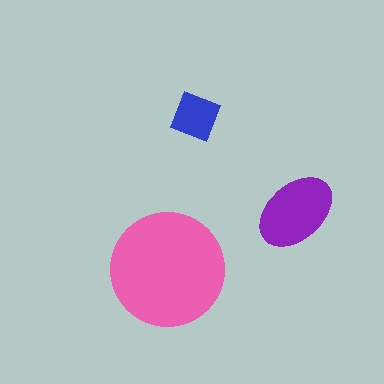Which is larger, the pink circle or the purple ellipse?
The pink circle.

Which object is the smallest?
The blue diamond.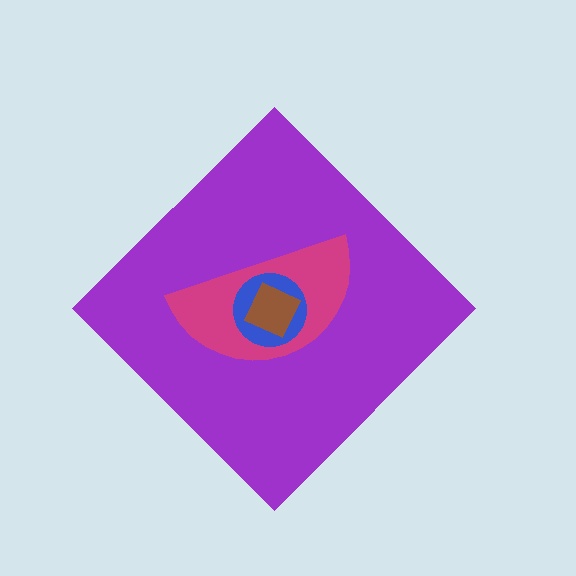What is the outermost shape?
The purple diamond.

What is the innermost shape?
The brown square.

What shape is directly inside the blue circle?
The brown square.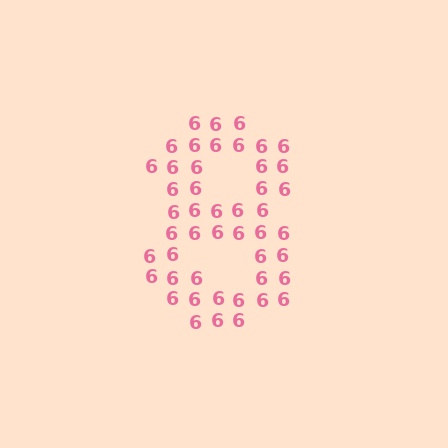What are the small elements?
The small elements are digit 6's.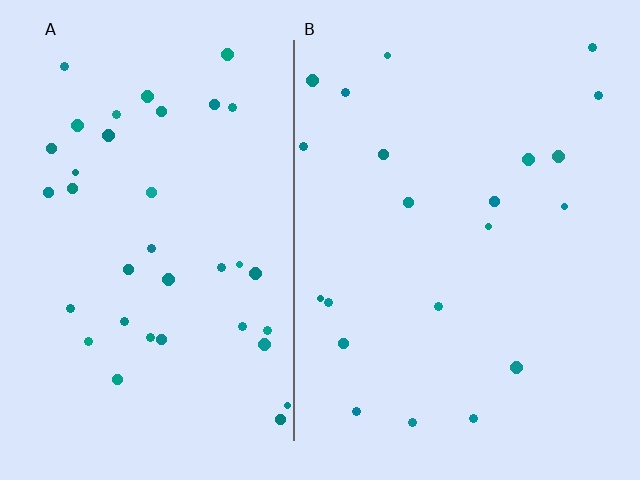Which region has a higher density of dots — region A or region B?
A (the left).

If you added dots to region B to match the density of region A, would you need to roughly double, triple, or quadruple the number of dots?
Approximately double.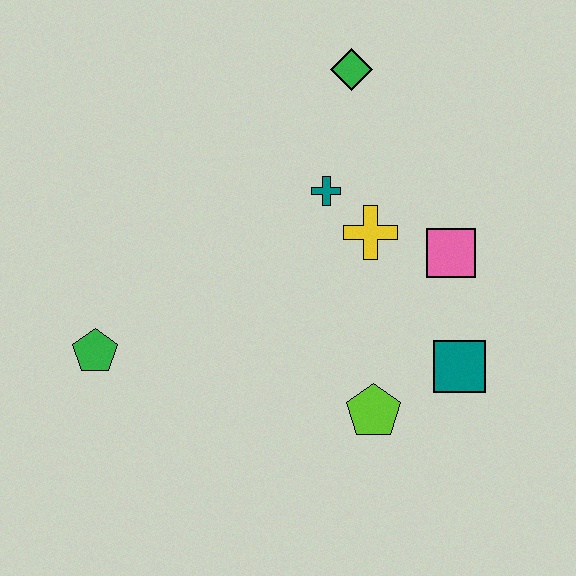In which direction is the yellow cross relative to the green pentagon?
The yellow cross is to the right of the green pentagon.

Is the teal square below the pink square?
Yes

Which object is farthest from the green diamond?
The green pentagon is farthest from the green diamond.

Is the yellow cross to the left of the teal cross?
No